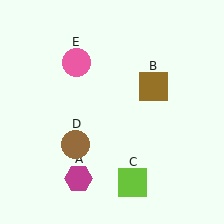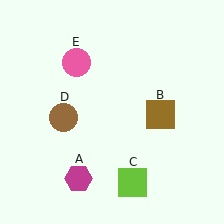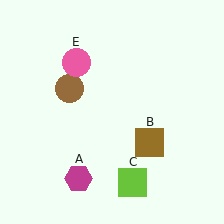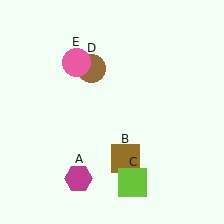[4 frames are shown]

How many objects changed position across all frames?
2 objects changed position: brown square (object B), brown circle (object D).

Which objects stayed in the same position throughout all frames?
Magenta hexagon (object A) and lime square (object C) and pink circle (object E) remained stationary.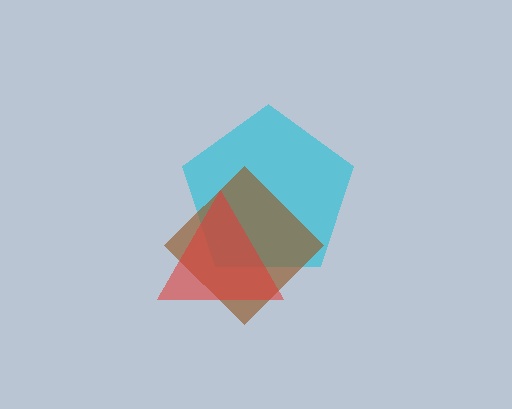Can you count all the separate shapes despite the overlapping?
Yes, there are 3 separate shapes.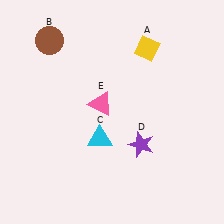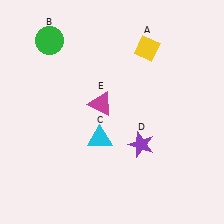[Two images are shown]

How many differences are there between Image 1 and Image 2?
There are 2 differences between the two images.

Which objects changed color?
B changed from brown to green. E changed from pink to magenta.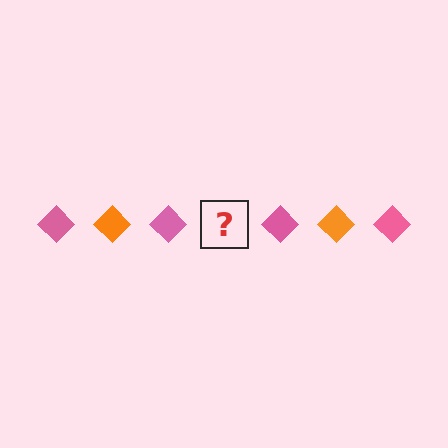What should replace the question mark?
The question mark should be replaced with an orange diamond.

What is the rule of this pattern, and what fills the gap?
The rule is that the pattern cycles through pink, orange diamonds. The gap should be filled with an orange diamond.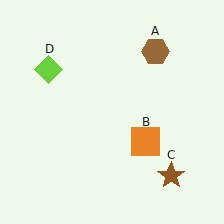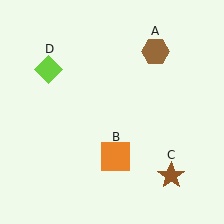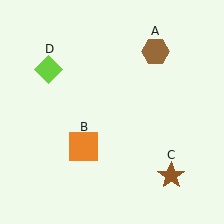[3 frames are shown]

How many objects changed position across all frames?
1 object changed position: orange square (object B).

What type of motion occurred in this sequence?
The orange square (object B) rotated clockwise around the center of the scene.